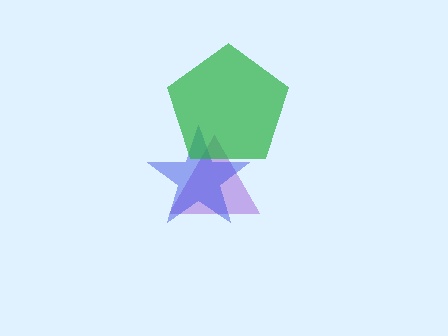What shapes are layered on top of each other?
The layered shapes are: a purple triangle, a blue star, a green pentagon.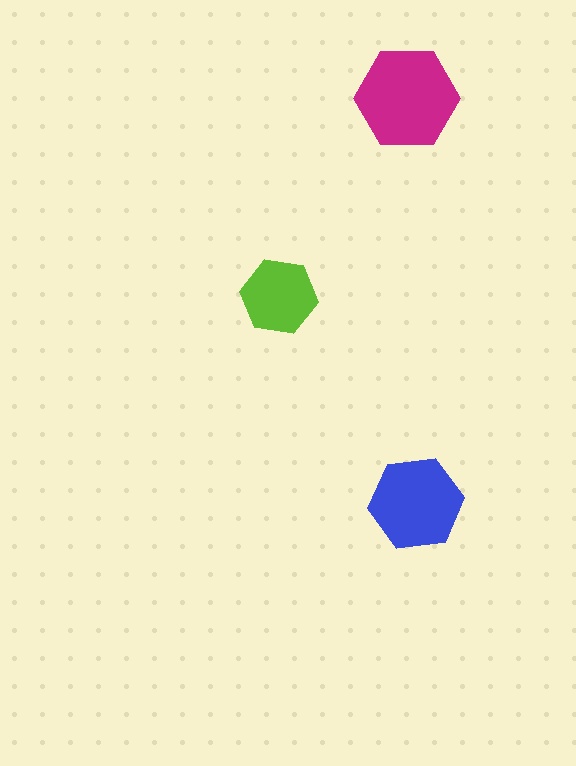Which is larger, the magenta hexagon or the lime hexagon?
The magenta one.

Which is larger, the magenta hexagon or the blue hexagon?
The magenta one.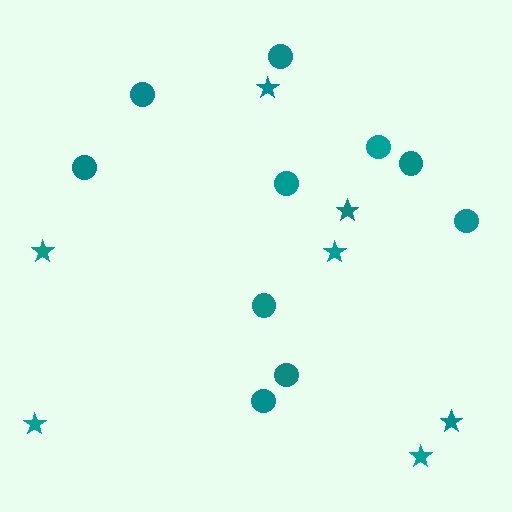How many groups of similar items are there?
There are 2 groups: one group of circles (10) and one group of stars (7).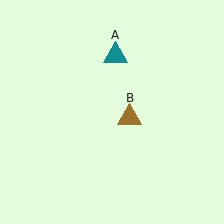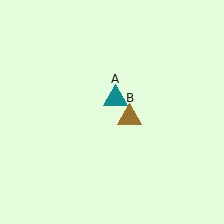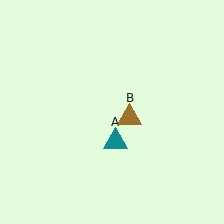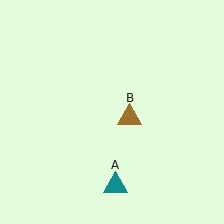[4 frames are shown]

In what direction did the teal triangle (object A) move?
The teal triangle (object A) moved down.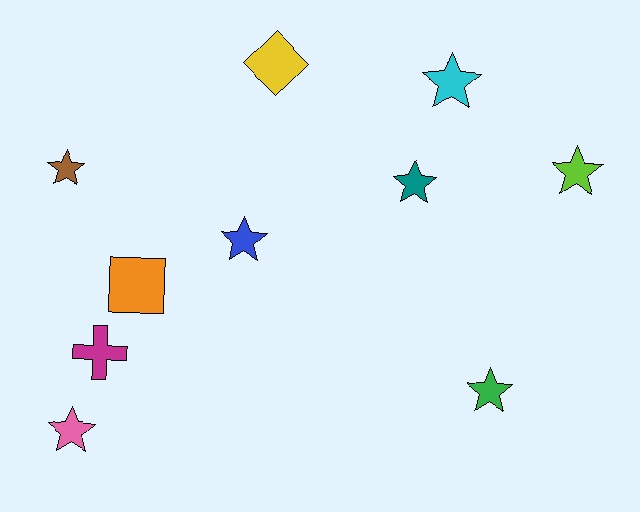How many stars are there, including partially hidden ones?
There are 7 stars.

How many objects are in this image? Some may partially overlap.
There are 10 objects.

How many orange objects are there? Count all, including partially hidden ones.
There is 1 orange object.